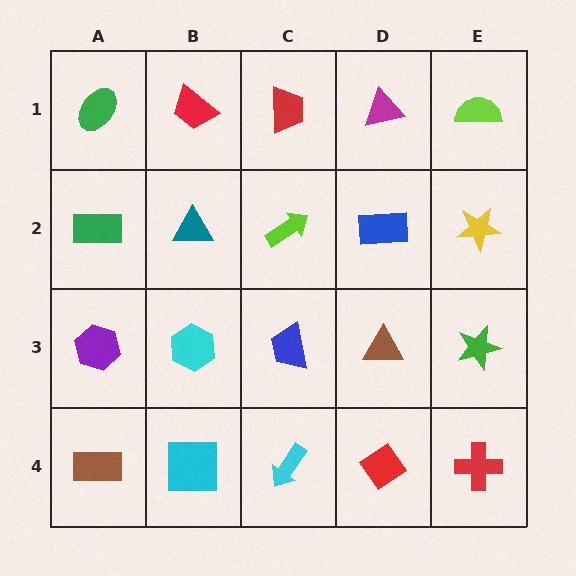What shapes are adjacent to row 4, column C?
A blue trapezoid (row 3, column C), a cyan square (row 4, column B), a red diamond (row 4, column D).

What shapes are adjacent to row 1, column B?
A teal triangle (row 2, column B), a green ellipse (row 1, column A), a red trapezoid (row 1, column C).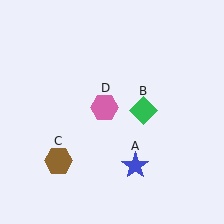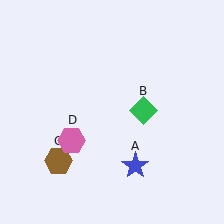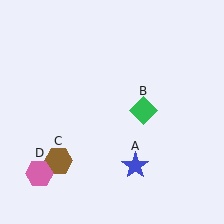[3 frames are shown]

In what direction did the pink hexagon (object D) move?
The pink hexagon (object D) moved down and to the left.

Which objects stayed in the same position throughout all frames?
Blue star (object A) and green diamond (object B) and brown hexagon (object C) remained stationary.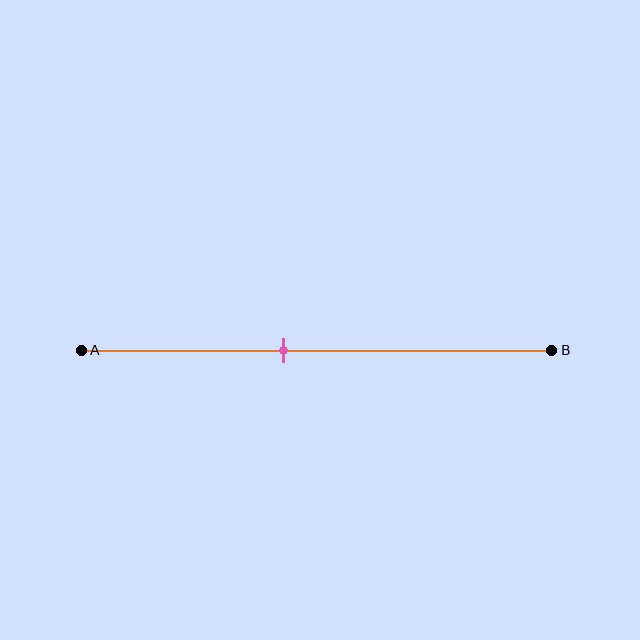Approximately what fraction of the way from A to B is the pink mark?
The pink mark is approximately 45% of the way from A to B.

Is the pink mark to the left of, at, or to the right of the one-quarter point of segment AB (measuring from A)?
The pink mark is to the right of the one-quarter point of segment AB.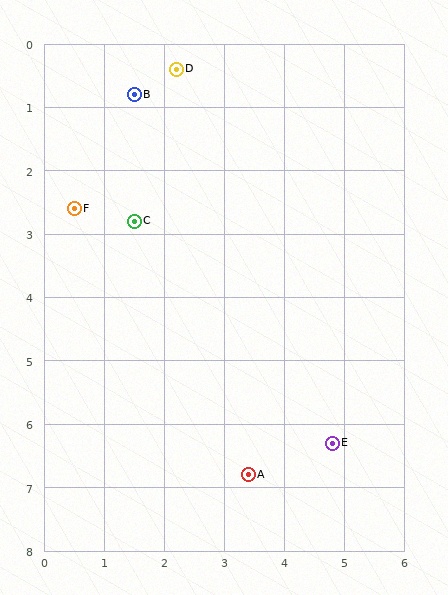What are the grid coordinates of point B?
Point B is at approximately (1.5, 0.8).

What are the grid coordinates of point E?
Point E is at approximately (4.8, 6.3).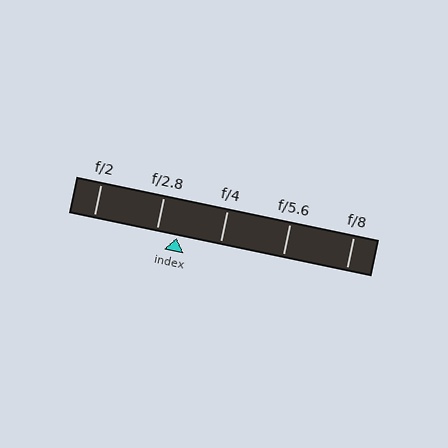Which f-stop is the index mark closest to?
The index mark is closest to f/2.8.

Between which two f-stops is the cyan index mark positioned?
The index mark is between f/2.8 and f/4.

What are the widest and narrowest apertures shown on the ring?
The widest aperture shown is f/2 and the narrowest is f/8.